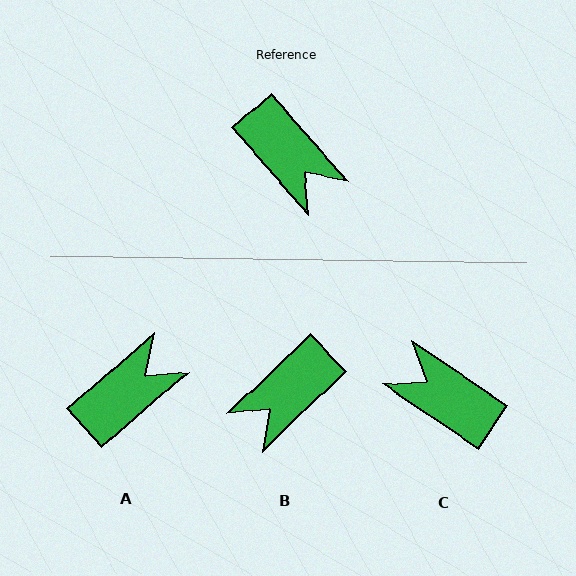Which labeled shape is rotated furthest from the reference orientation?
C, about 165 degrees away.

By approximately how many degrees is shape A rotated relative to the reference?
Approximately 90 degrees counter-clockwise.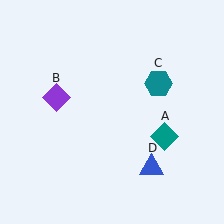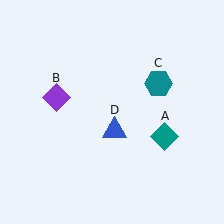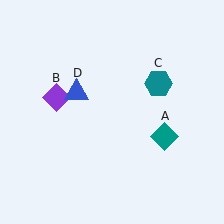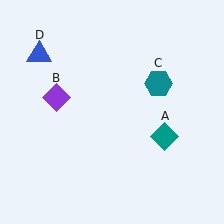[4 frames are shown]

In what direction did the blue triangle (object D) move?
The blue triangle (object D) moved up and to the left.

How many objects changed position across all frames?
1 object changed position: blue triangle (object D).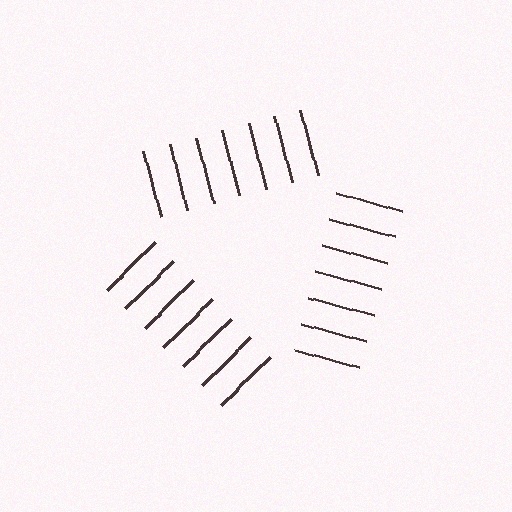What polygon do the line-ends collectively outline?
An illusory triangle — the line segments terminate on its edges but no continuous stroke is drawn.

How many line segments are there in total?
21 — 7 along each of the 3 edges.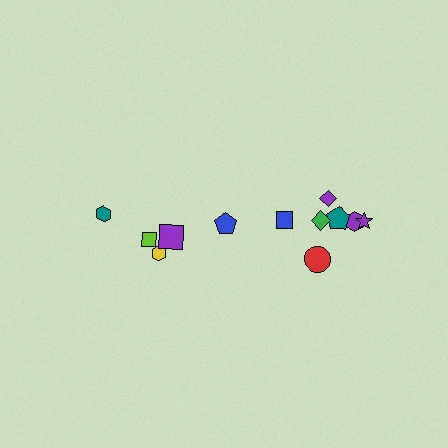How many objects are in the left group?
There are 4 objects.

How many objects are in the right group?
There are 8 objects.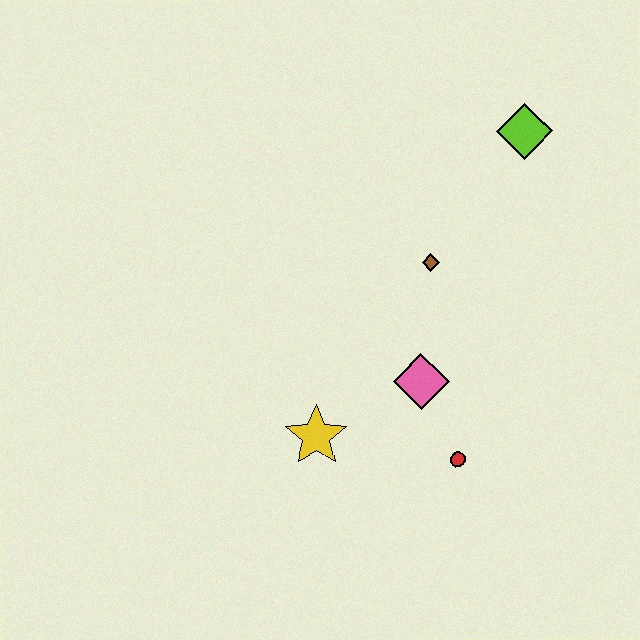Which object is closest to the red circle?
The pink diamond is closest to the red circle.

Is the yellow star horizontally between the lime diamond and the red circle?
No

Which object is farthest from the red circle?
The lime diamond is farthest from the red circle.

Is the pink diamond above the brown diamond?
No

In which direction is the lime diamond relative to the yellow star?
The lime diamond is above the yellow star.